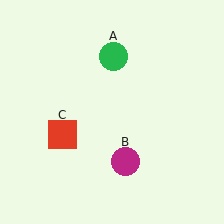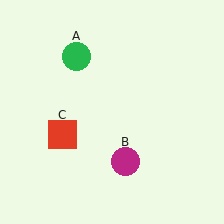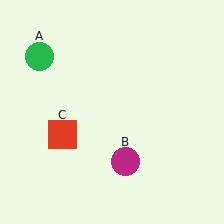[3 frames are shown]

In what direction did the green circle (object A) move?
The green circle (object A) moved left.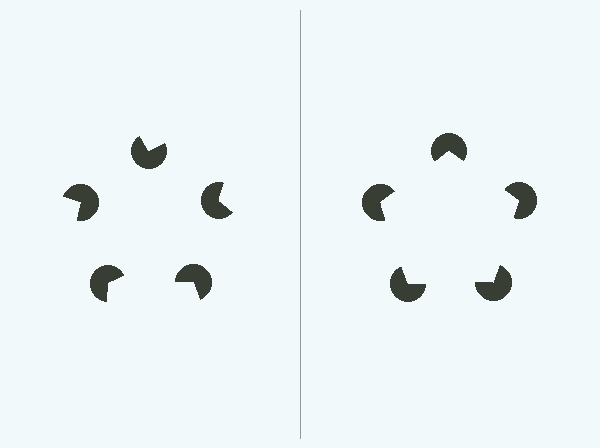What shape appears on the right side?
An illusory pentagon.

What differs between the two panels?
The pac-man discs are positioned identically on both sides; only the wedge orientations differ. On the right they align to a pentagon; on the left they are misaligned.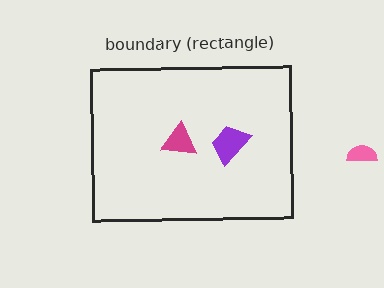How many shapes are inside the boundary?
2 inside, 1 outside.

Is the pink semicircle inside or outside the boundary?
Outside.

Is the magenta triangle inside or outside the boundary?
Inside.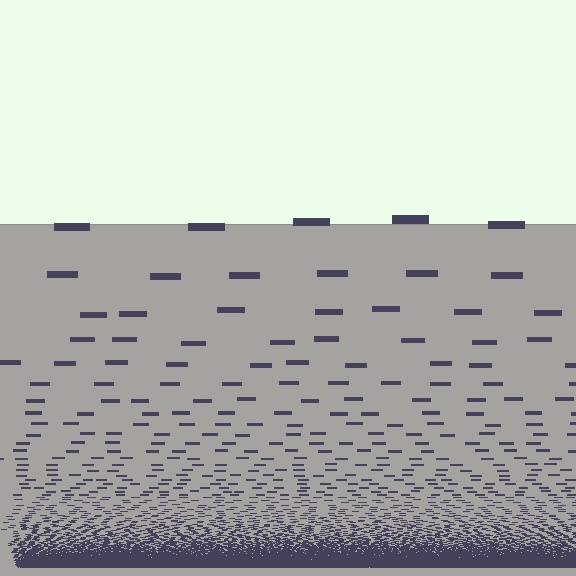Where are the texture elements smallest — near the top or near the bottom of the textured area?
Near the bottom.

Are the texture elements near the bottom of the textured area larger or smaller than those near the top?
Smaller. The gradient is inverted — elements near the bottom are smaller and denser.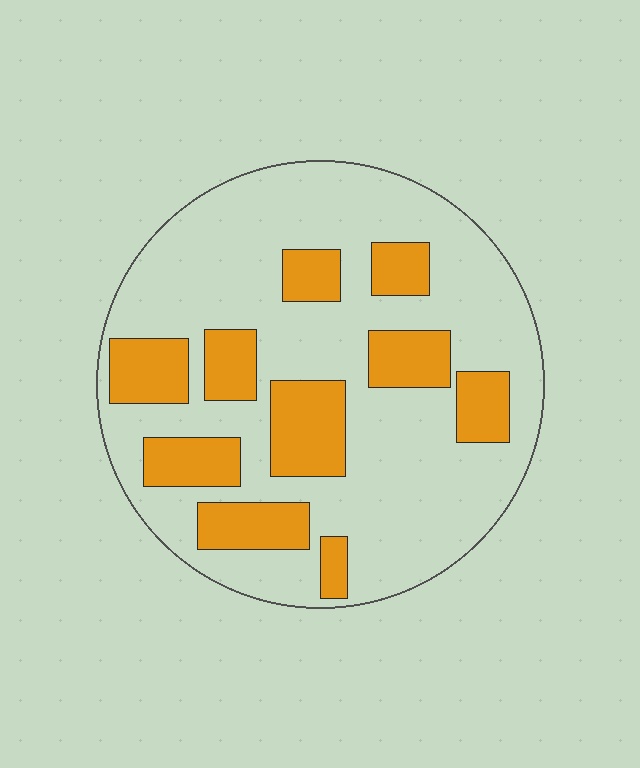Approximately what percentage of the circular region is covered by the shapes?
Approximately 30%.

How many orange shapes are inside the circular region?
10.